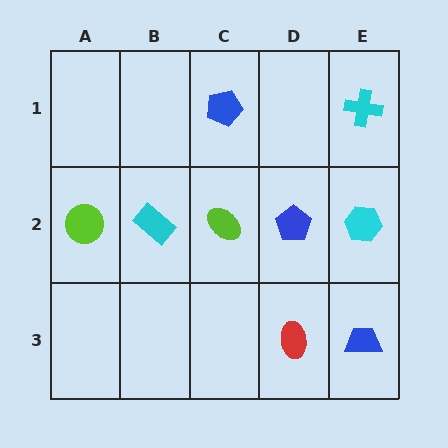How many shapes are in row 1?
2 shapes.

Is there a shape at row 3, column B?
No, that cell is empty.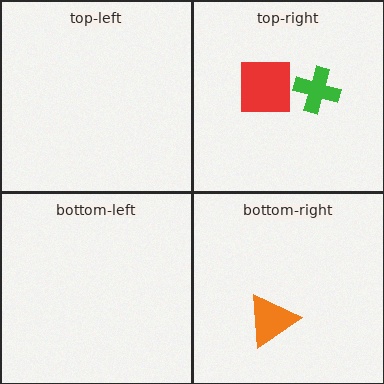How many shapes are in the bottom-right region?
1.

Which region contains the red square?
The top-right region.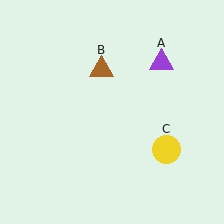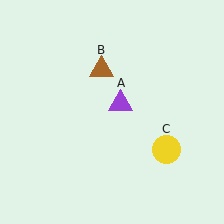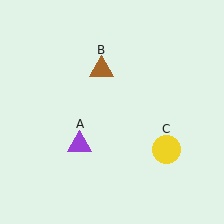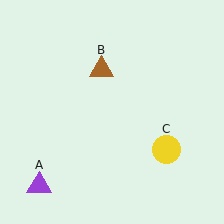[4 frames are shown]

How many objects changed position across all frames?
1 object changed position: purple triangle (object A).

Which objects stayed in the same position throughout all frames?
Brown triangle (object B) and yellow circle (object C) remained stationary.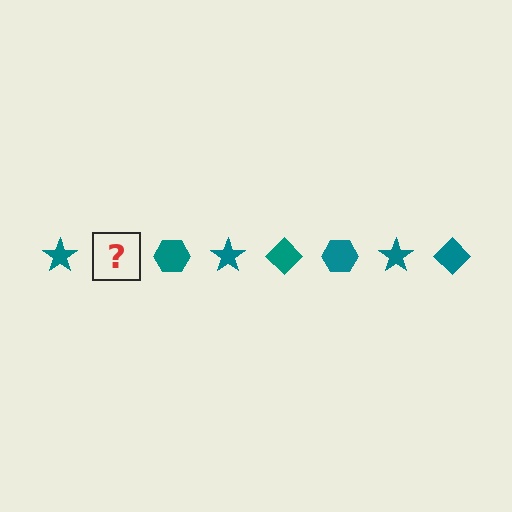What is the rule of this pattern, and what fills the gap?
The rule is that the pattern cycles through star, diamond, hexagon shapes in teal. The gap should be filled with a teal diamond.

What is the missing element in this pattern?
The missing element is a teal diamond.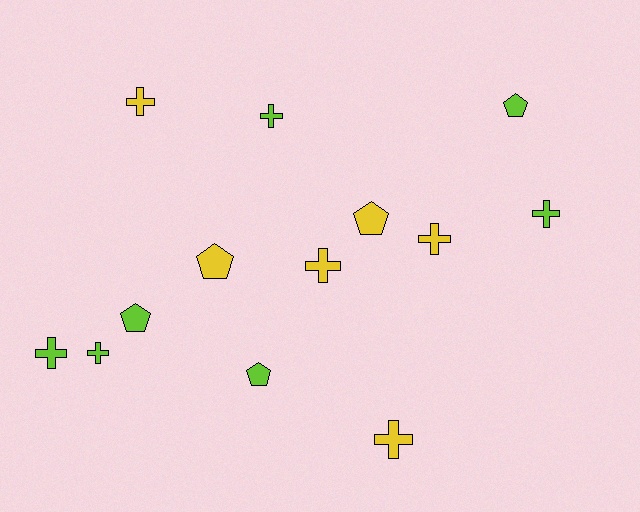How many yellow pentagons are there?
There are 2 yellow pentagons.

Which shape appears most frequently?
Cross, with 8 objects.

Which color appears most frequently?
Lime, with 7 objects.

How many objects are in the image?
There are 13 objects.